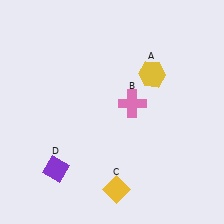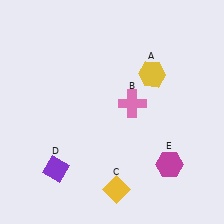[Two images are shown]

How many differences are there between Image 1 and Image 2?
There is 1 difference between the two images.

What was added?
A magenta hexagon (E) was added in Image 2.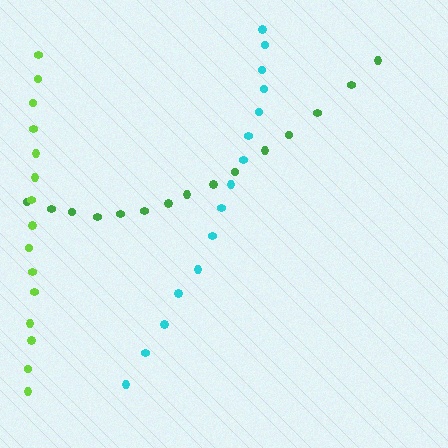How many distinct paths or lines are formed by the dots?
There are 3 distinct paths.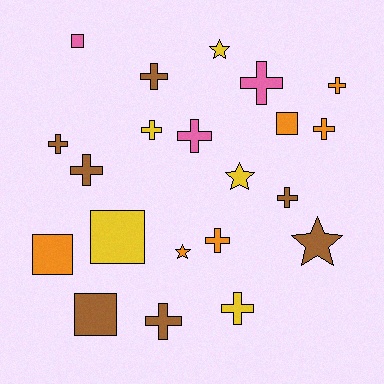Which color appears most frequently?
Brown, with 7 objects.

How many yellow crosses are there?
There are 2 yellow crosses.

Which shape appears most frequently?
Cross, with 12 objects.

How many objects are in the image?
There are 21 objects.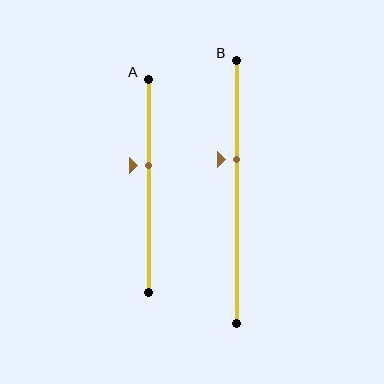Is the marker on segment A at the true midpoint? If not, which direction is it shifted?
No, the marker on segment A is shifted upward by about 9% of the segment length.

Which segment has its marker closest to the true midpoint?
Segment A has its marker closest to the true midpoint.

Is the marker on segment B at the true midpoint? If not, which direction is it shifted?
No, the marker on segment B is shifted upward by about 12% of the segment length.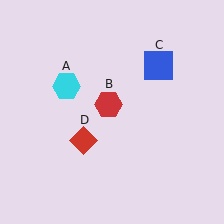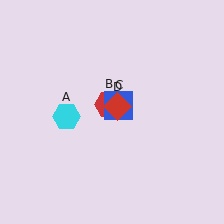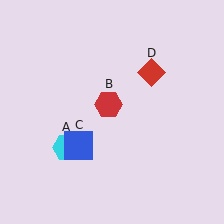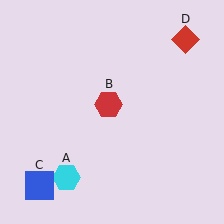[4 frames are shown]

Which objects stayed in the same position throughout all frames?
Red hexagon (object B) remained stationary.